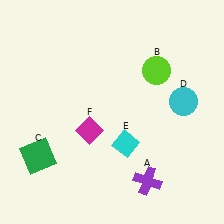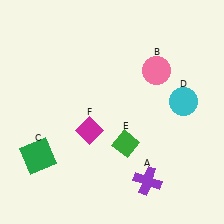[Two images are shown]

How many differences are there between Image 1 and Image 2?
There are 2 differences between the two images.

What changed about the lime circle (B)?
In Image 1, B is lime. In Image 2, it changed to pink.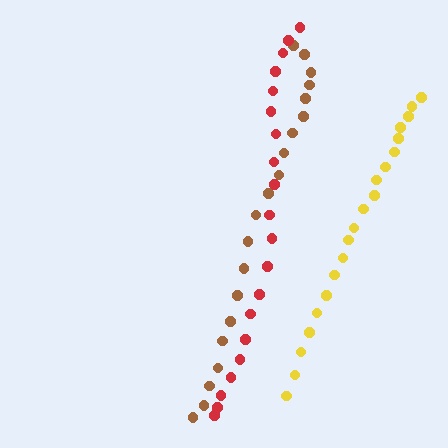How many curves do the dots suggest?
There are 3 distinct paths.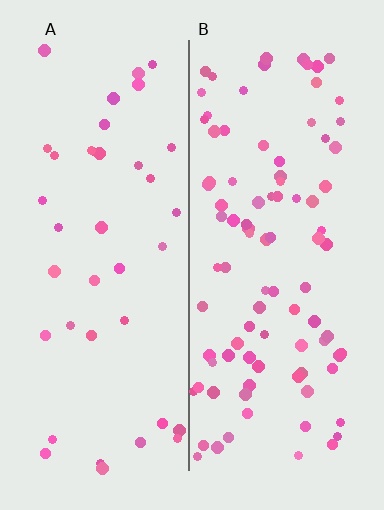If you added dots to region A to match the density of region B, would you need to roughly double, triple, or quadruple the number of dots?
Approximately double.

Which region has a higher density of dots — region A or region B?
B (the right).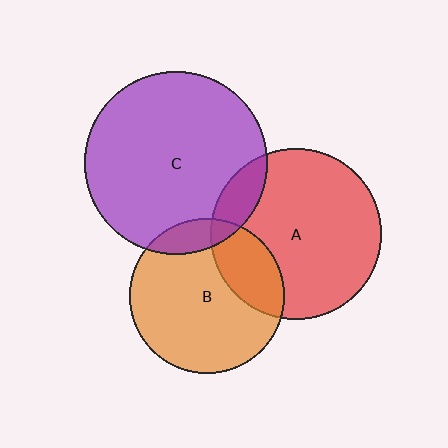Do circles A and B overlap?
Yes.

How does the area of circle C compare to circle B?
Approximately 1.4 times.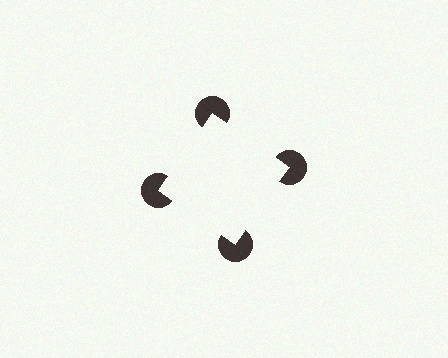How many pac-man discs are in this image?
There are 4 — one at each vertex of the illusory square.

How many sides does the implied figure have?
4 sides.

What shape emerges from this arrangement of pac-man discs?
An illusory square — its edges are inferred from the aligned wedge cuts in the pac-man discs, not physically drawn.